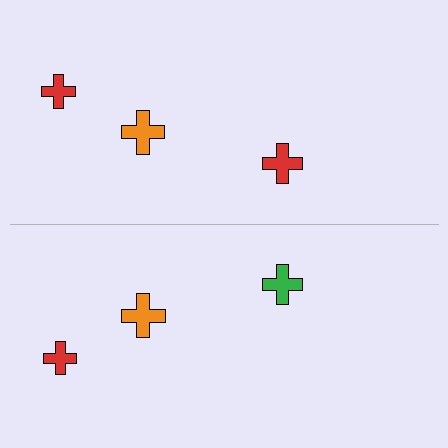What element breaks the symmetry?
The green cross on the bottom side breaks the symmetry — its mirror counterpart is red.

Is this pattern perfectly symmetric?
No, the pattern is not perfectly symmetric. The green cross on the bottom side breaks the symmetry — its mirror counterpart is red.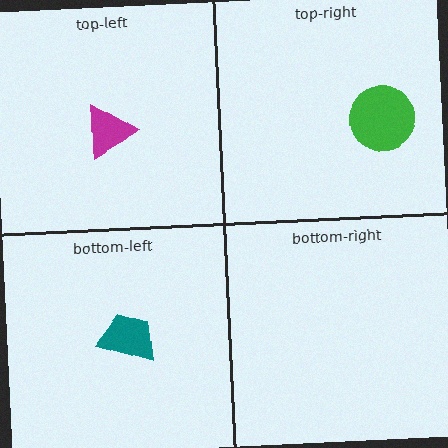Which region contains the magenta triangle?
The top-left region.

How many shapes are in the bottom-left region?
1.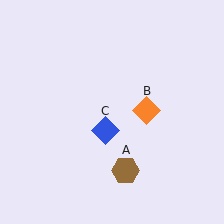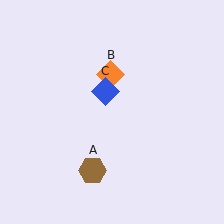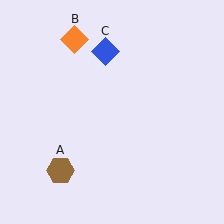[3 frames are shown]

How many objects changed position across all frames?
3 objects changed position: brown hexagon (object A), orange diamond (object B), blue diamond (object C).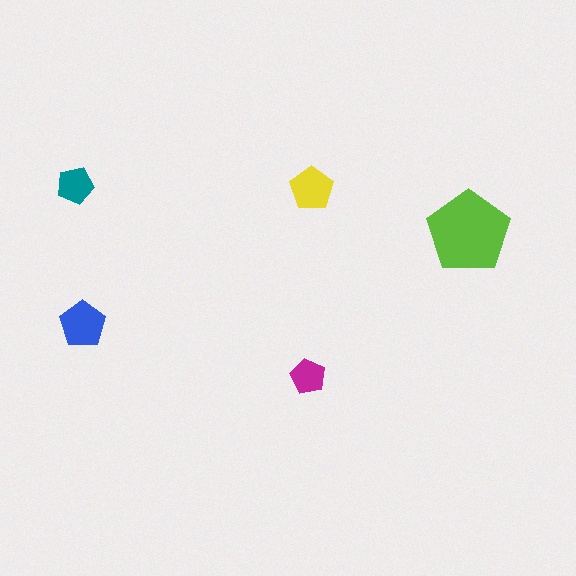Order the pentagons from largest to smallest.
the lime one, the blue one, the yellow one, the teal one, the magenta one.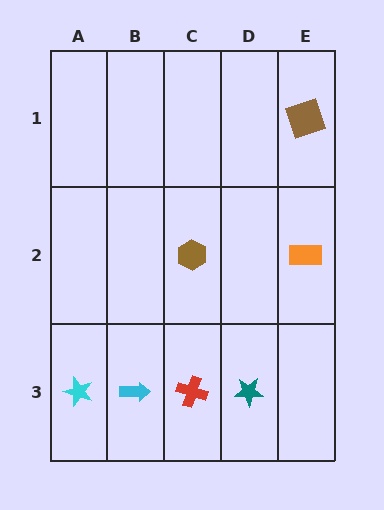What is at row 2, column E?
An orange rectangle.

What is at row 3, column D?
A teal star.